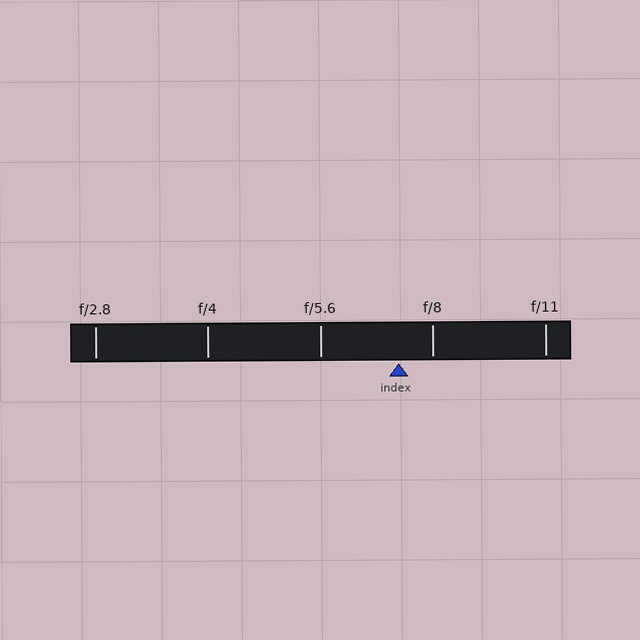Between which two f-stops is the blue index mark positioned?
The index mark is between f/5.6 and f/8.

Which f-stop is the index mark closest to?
The index mark is closest to f/8.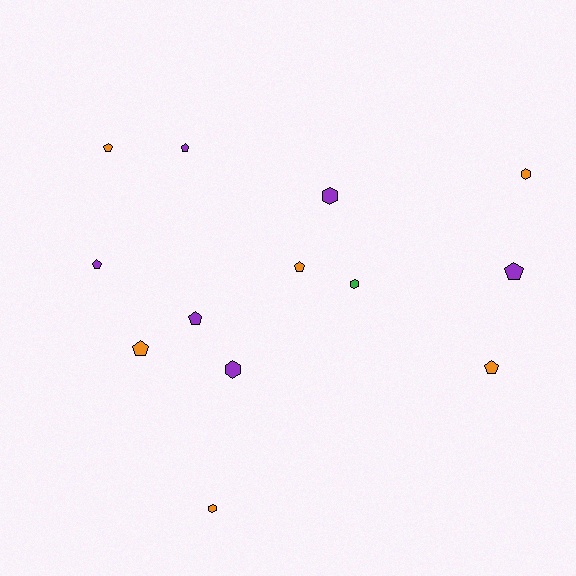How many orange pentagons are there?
There are 4 orange pentagons.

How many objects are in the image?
There are 13 objects.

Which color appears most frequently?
Purple, with 6 objects.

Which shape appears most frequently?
Pentagon, with 8 objects.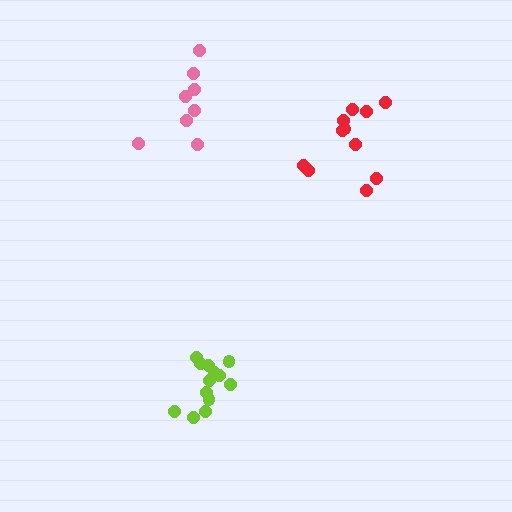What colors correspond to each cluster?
The clusters are colored: lime, red, pink.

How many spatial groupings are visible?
There are 3 spatial groupings.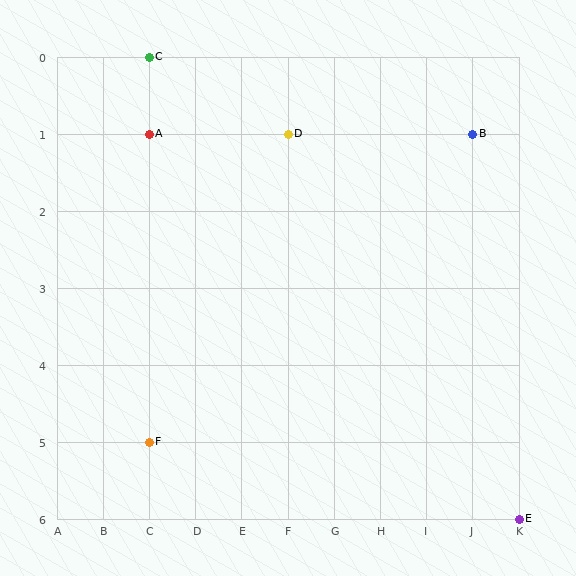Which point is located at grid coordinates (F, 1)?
Point D is at (F, 1).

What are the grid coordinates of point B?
Point B is at grid coordinates (J, 1).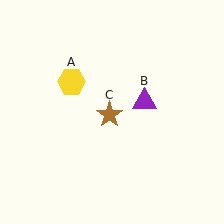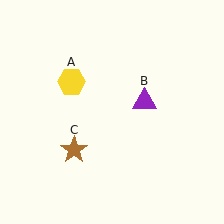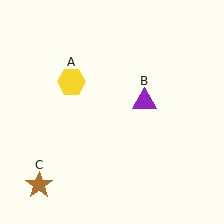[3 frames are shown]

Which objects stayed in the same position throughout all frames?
Yellow hexagon (object A) and purple triangle (object B) remained stationary.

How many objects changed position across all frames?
1 object changed position: brown star (object C).